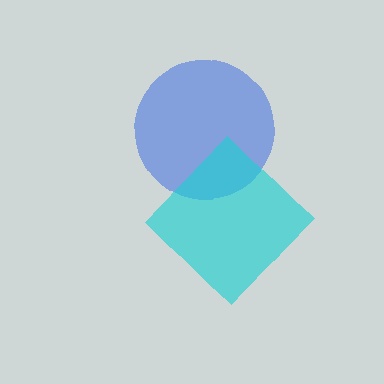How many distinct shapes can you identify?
There are 2 distinct shapes: a blue circle, a cyan diamond.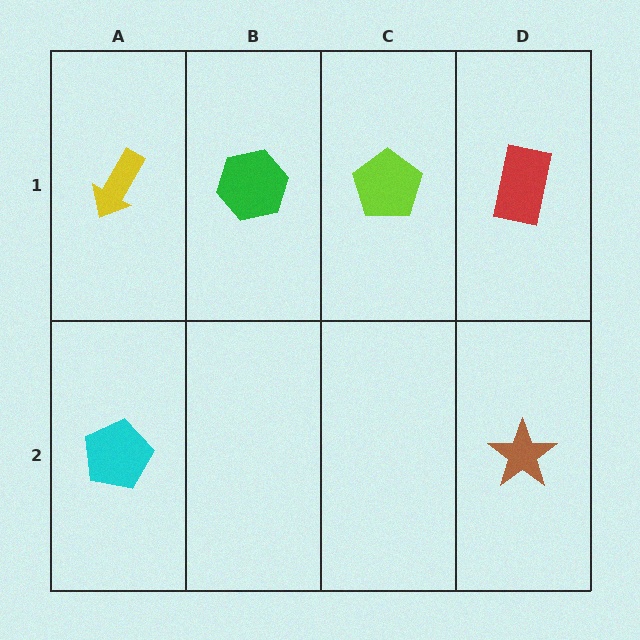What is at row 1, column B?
A green hexagon.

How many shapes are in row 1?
4 shapes.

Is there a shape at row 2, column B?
No, that cell is empty.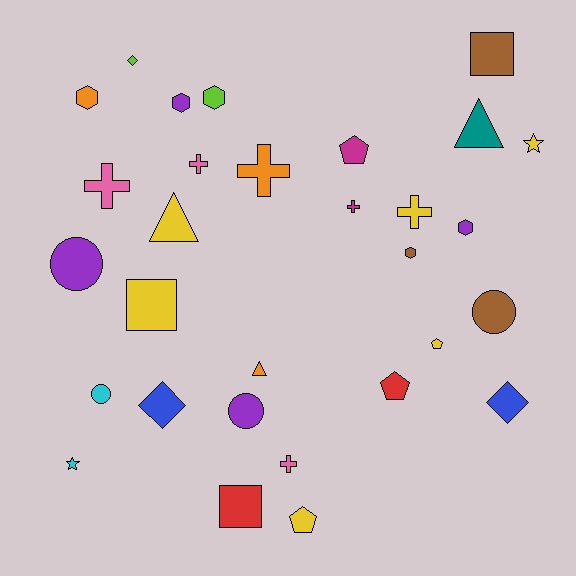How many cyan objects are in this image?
There are 2 cyan objects.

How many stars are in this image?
There are 2 stars.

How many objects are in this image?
There are 30 objects.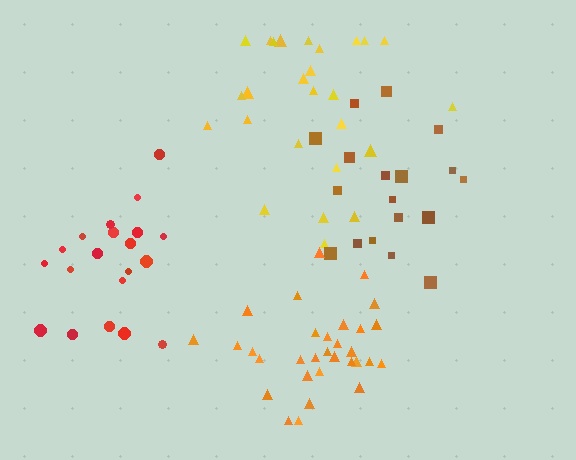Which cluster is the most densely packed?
Orange.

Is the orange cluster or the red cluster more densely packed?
Orange.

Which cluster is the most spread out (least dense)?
Yellow.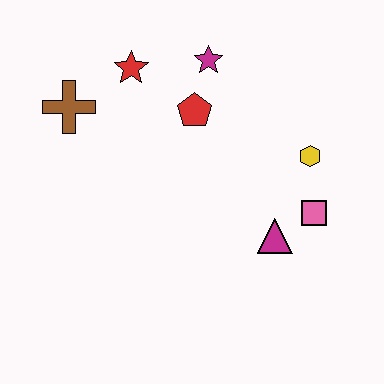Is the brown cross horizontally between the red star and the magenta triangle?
No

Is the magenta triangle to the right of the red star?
Yes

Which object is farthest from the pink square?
The brown cross is farthest from the pink square.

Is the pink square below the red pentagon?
Yes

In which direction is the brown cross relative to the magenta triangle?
The brown cross is to the left of the magenta triangle.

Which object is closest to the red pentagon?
The magenta star is closest to the red pentagon.